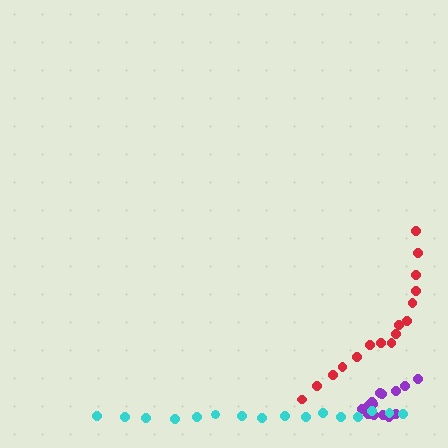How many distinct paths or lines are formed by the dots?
There are 3 distinct paths.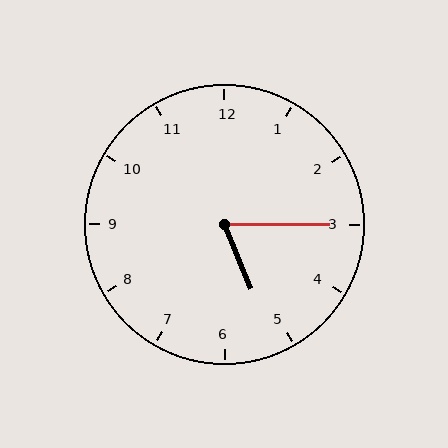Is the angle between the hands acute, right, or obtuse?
It is acute.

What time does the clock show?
5:15.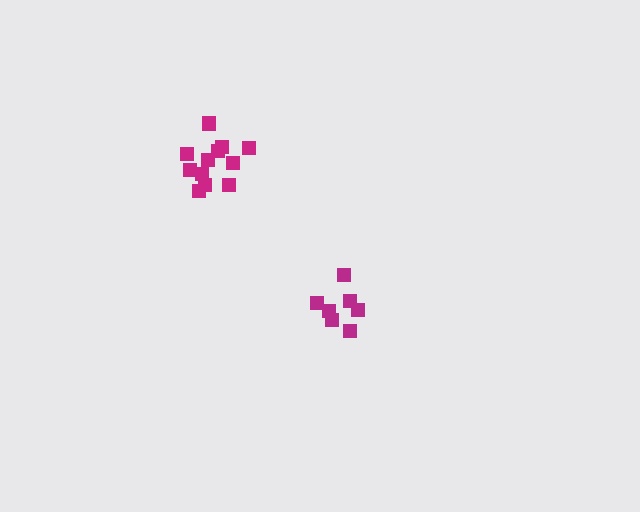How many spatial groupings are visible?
There are 2 spatial groupings.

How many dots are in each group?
Group 1: 12 dots, Group 2: 7 dots (19 total).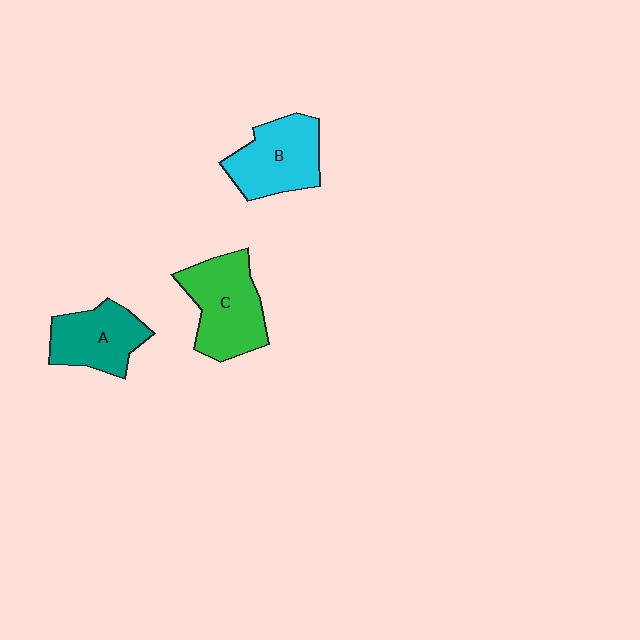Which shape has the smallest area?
Shape A (teal).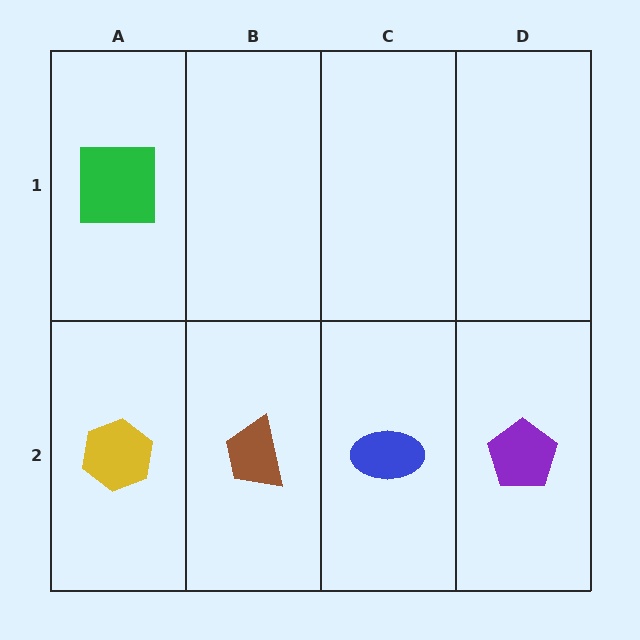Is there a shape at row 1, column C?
No, that cell is empty.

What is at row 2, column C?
A blue ellipse.